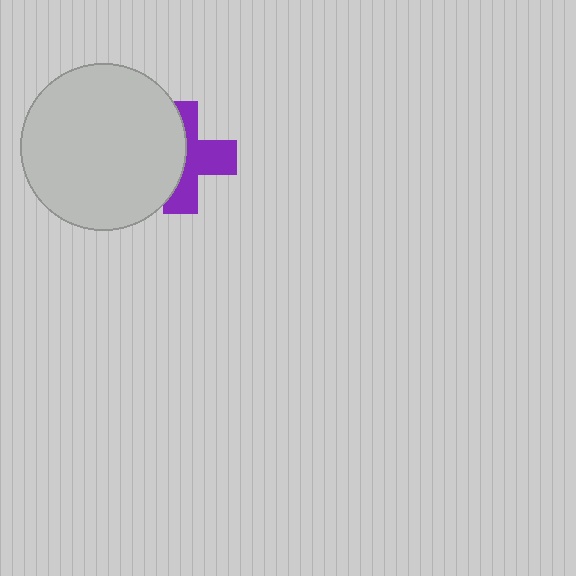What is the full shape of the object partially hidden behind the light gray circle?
The partially hidden object is a purple cross.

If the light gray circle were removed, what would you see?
You would see the complete purple cross.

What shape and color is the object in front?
The object in front is a light gray circle.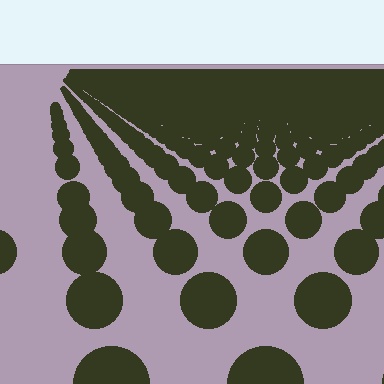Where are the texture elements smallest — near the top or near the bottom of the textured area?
Near the top.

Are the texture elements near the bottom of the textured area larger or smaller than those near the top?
Larger. Near the bottom, elements are closer to the viewer and appear at a bigger on-screen size.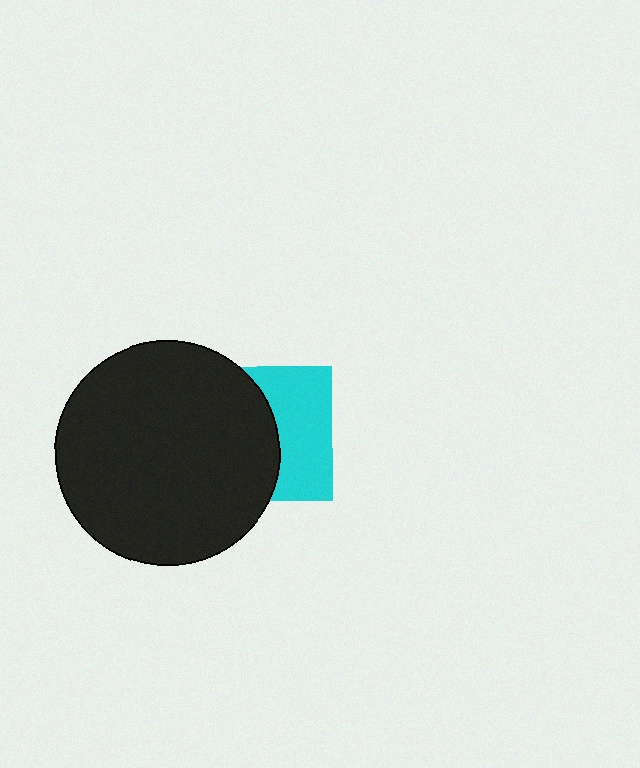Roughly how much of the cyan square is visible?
About half of it is visible (roughly 45%).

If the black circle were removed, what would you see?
You would see the complete cyan square.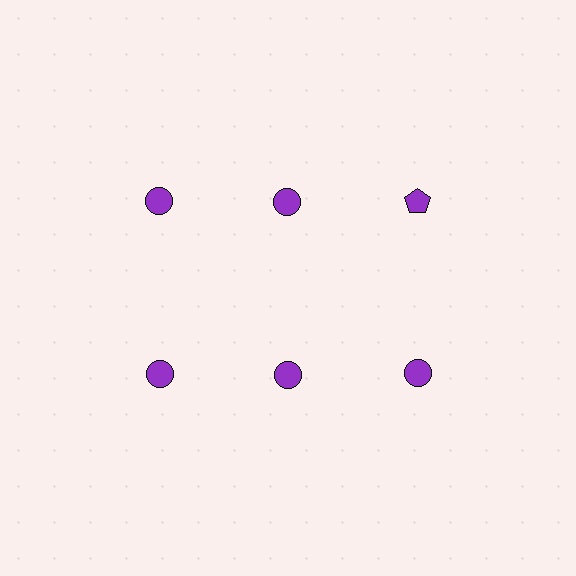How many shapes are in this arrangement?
There are 6 shapes arranged in a grid pattern.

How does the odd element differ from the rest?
It has a different shape: pentagon instead of circle.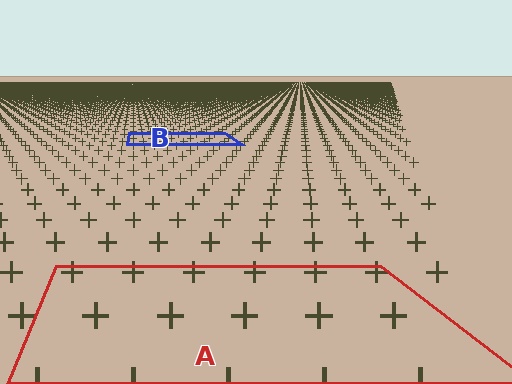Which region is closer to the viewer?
Region A is closer. The texture elements there are larger and more spread out.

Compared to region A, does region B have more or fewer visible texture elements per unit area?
Region B has more texture elements per unit area — they are packed more densely because it is farther away.